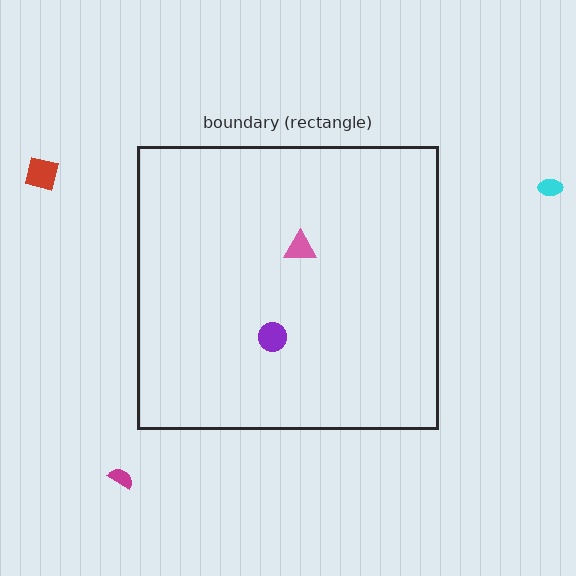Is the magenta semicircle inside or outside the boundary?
Outside.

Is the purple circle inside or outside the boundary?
Inside.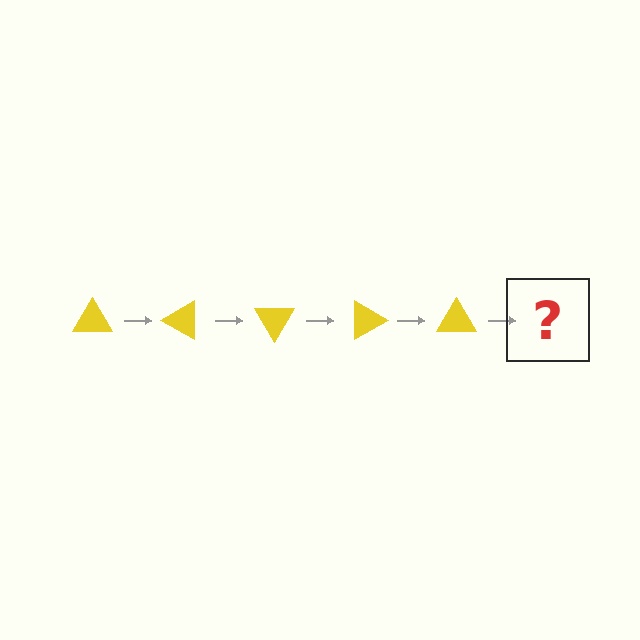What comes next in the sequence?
The next element should be a yellow triangle rotated 150 degrees.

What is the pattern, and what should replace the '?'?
The pattern is that the triangle rotates 30 degrees each step. The '?' should be a yellow triangle rotated 150 degrees.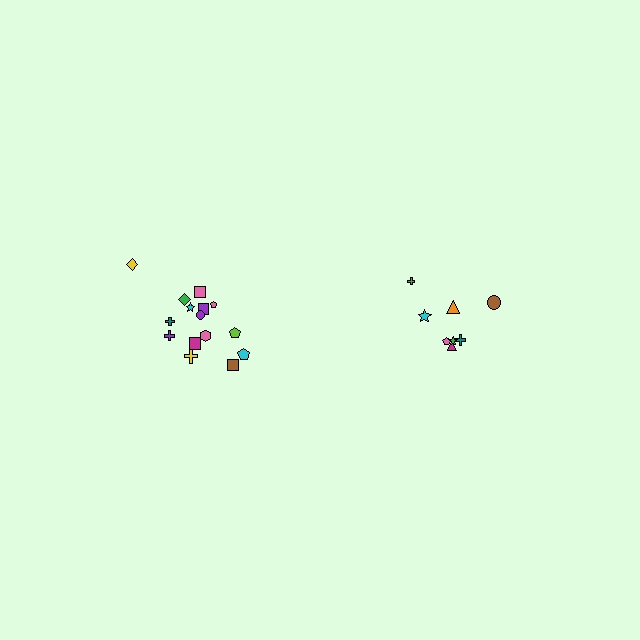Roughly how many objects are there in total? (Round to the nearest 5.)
Roughly 25 objects in total.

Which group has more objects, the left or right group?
The left group.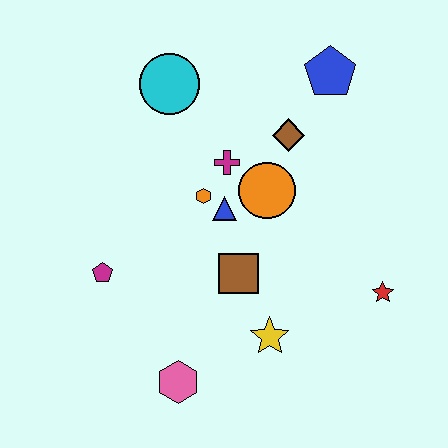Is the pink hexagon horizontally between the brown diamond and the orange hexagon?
No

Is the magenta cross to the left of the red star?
Yes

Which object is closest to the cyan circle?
The magenta cross is closest to the cyan circle.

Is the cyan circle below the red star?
No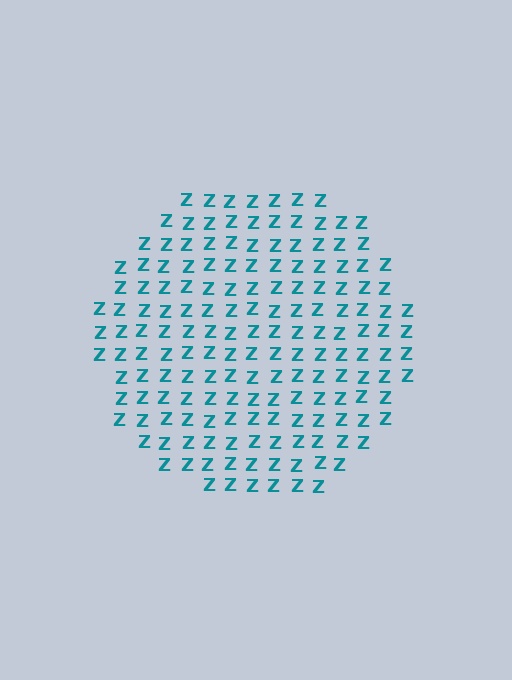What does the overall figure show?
The overall figure shows a circle.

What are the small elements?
The small elements are letter Z's.